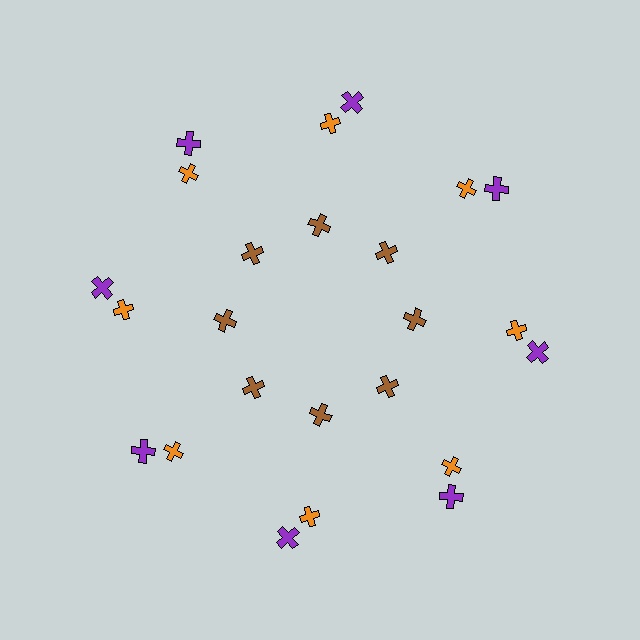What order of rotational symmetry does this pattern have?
This pattern has 8-fold rotational symmetry.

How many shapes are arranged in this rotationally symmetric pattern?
There are 24 shapes, arranged in 8 groups of 3.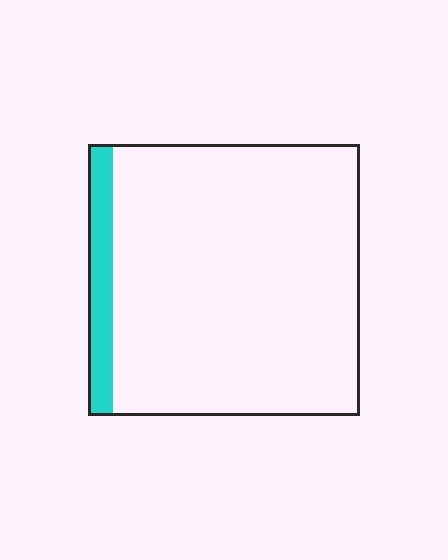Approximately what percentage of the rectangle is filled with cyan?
Approximately 10%.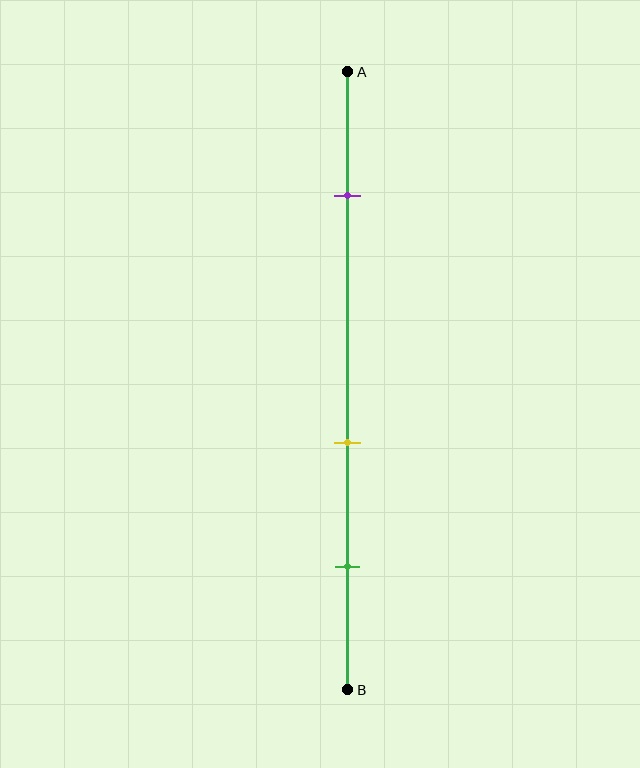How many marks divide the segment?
There are 3 marks dividing the segment.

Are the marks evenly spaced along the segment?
No, the marks are not evenly spaced.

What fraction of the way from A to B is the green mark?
The green mark is approximately 80% (0.8) of the way from A to B.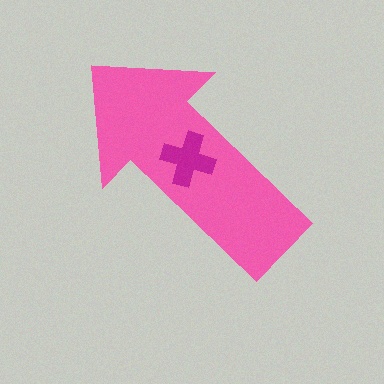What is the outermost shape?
The pink arrow.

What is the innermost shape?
The magenta cross.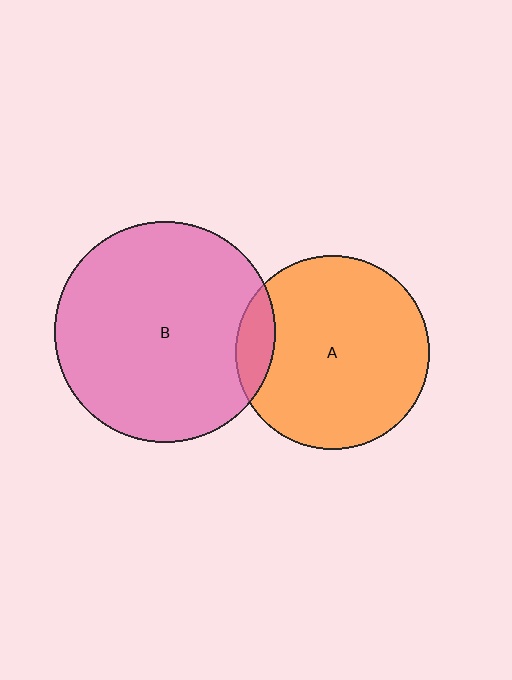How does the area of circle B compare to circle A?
Approximately 1.3 times.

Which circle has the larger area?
Circle B (pink).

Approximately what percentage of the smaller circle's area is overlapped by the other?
Approximately 10%.